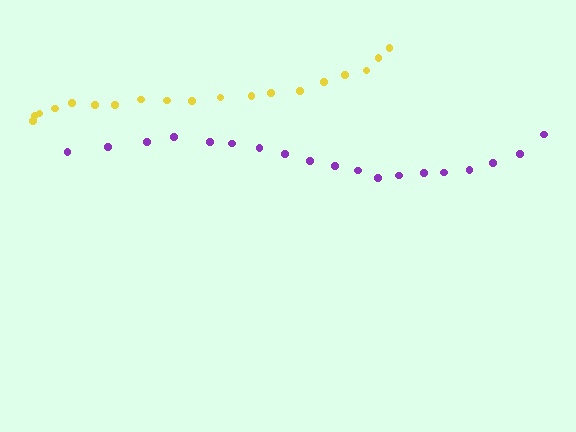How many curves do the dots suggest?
There are 2 distinct paths.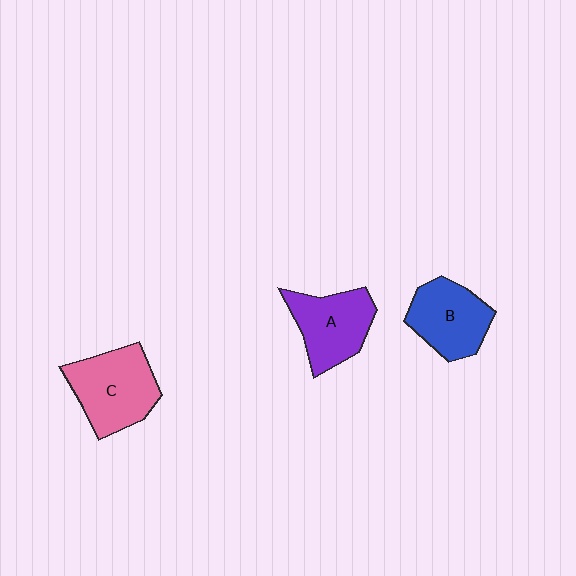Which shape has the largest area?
Shape C (pink).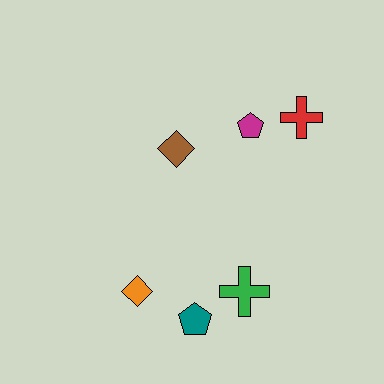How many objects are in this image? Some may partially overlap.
There are 6 objects.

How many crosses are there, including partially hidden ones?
There are 2 crosses.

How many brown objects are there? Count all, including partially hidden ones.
There is 1 brown object.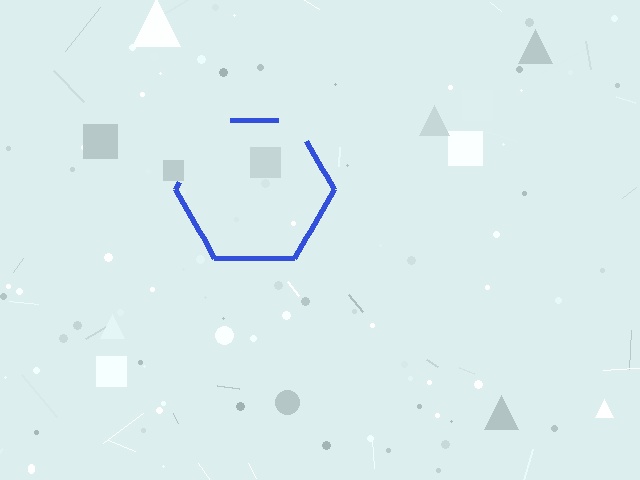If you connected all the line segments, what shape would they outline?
They would outline a hexagon.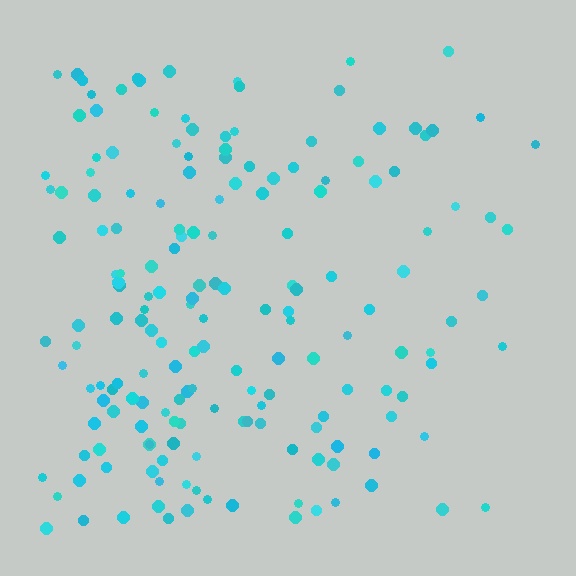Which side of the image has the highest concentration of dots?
The left.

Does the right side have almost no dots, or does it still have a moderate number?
Still a moderate number, just noticeably fewer than the left.